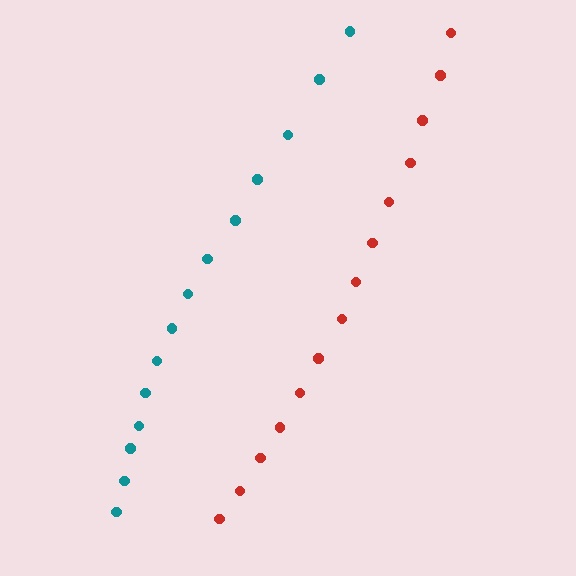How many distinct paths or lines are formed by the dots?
There are 2 distinct paths.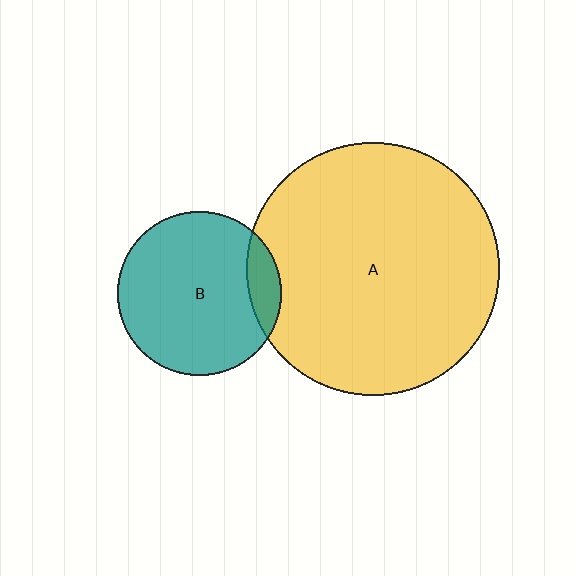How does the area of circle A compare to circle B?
Approximately 2.4 times.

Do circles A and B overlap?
Yes.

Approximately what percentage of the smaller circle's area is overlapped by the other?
Approximately 10%.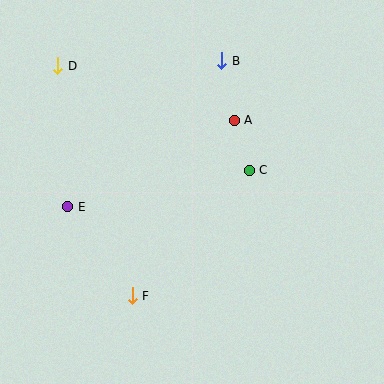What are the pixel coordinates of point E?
Point E is at (68, 207).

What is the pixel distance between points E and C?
The distance between E and C is 185 pixels.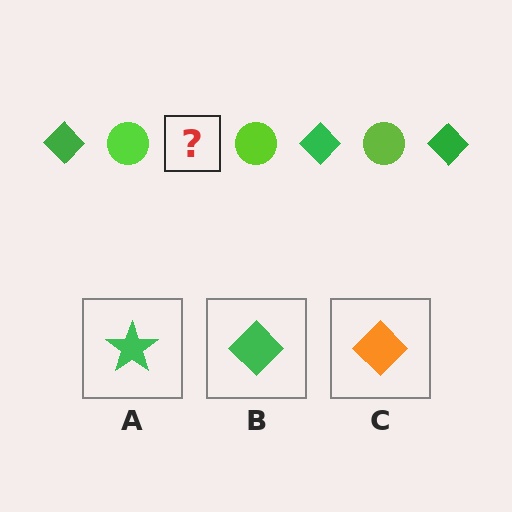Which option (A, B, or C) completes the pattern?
B.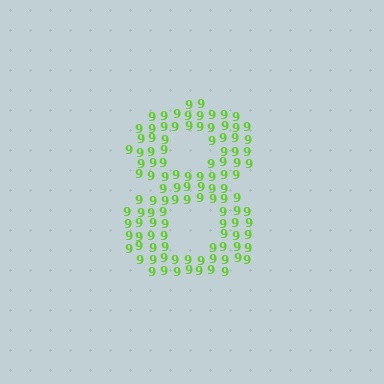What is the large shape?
The large shape is the digit 8.